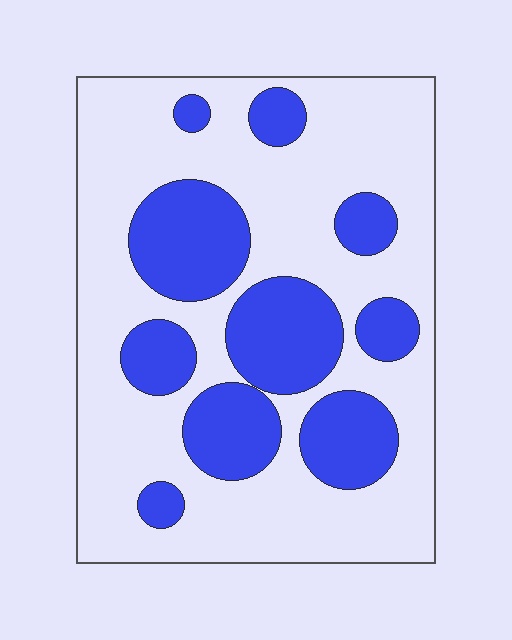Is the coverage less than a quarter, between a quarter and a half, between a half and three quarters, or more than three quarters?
Between a quarter and a half.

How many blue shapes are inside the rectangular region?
10.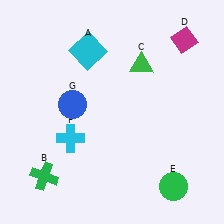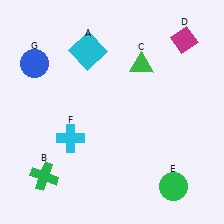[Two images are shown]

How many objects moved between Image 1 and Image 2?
1 object moved between the two images.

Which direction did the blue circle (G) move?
The blue circle (G) moved up.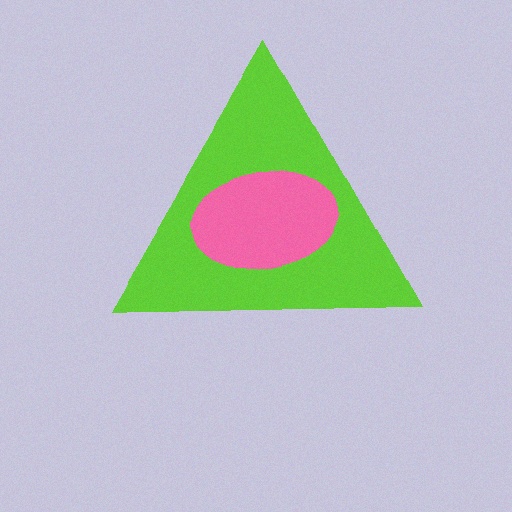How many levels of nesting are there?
2.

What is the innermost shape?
The pink ellipse.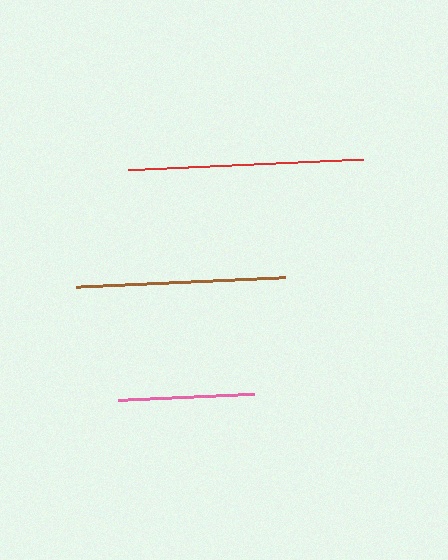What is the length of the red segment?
The red segment is approximately 235 pixels long.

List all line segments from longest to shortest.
From longest to shortest: red, brown, pink.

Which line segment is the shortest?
The pink line is the shortest at approximately 135 pixels.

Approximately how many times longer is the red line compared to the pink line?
The red line is approximately 1.7 times the length of the pink line.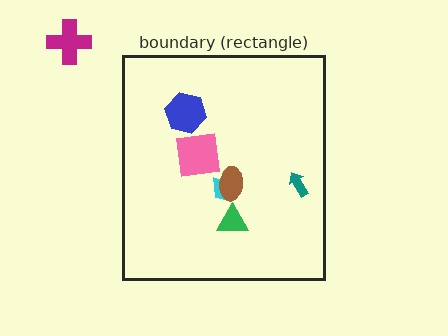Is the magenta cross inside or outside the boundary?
Outside.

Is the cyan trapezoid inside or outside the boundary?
Inside.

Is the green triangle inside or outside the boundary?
Inside.